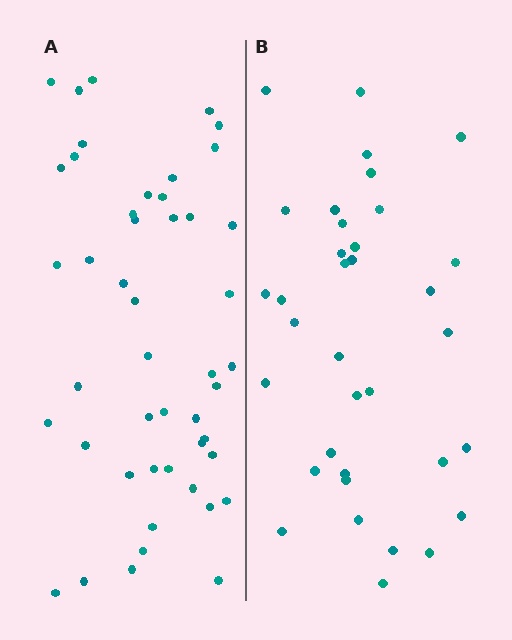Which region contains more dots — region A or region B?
Region A (the left region) has more dots.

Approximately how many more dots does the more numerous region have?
Region A has roughly 12 or so more dots than region B.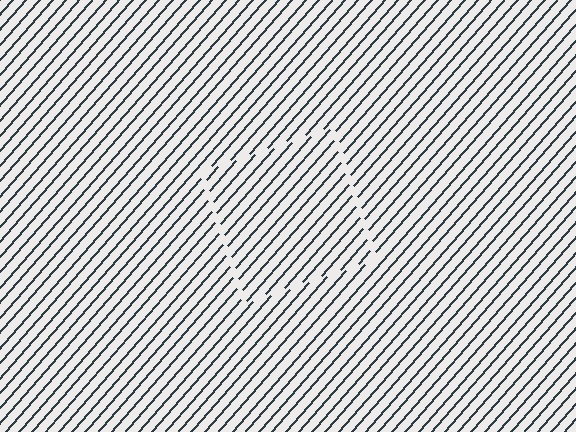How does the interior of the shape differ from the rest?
The interior of the shape contains the same grating, shifted by half a period — the contour is defined by the phase discontinuity where line-ends from the inner and outer gratings abut.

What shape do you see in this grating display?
An illusory square. The interior of the shape contains the same grating, shifted by half a period — the contour is defined by the phase discontinuity where line-ends from the inner and outer gratings abut.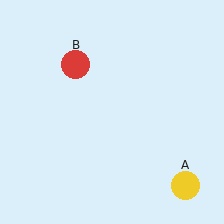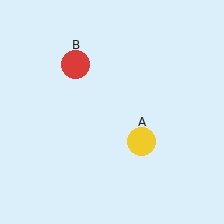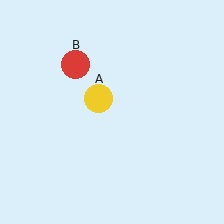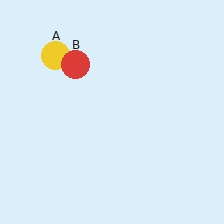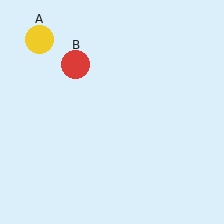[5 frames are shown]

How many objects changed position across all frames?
1 object changed position: yellow circle (object A).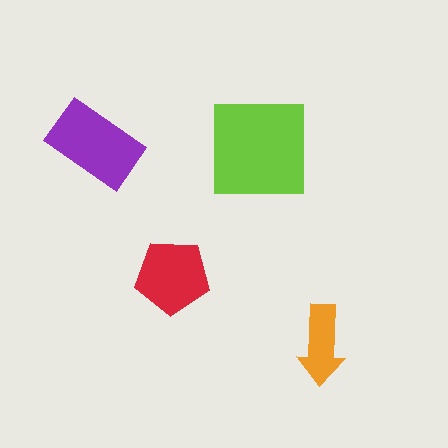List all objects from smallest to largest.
The orange arrow, the red pentagon, the purple rectangle, the lime square.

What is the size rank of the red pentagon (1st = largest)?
3rd.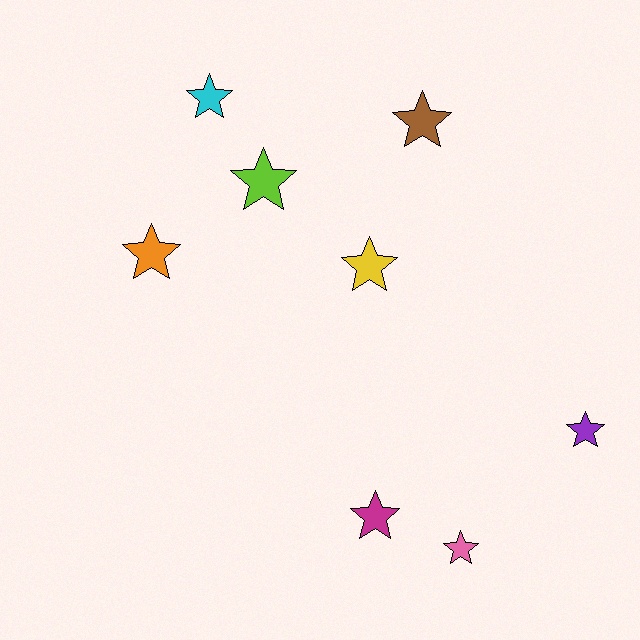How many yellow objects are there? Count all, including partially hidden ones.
There is 1 yellow object.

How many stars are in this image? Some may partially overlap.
There are 8 stars.